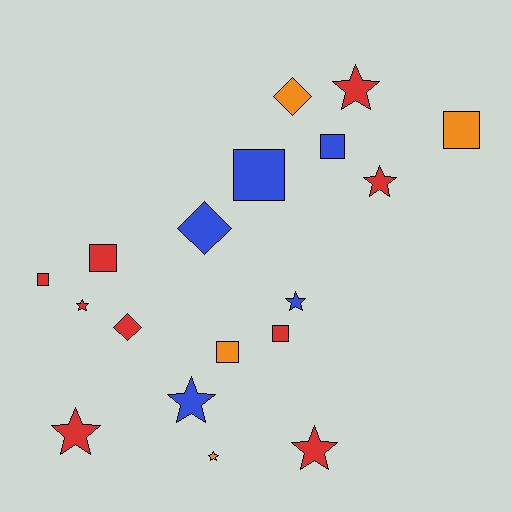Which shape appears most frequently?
Star, with 8 objects.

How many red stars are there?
There are 5 red stars.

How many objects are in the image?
There are 18 objects.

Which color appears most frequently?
Red, with 9 objects.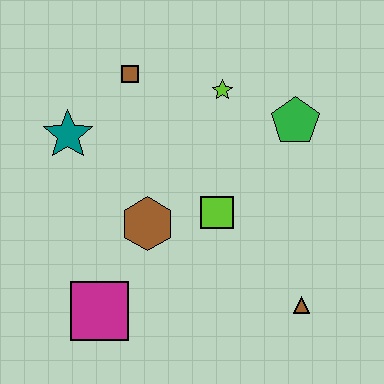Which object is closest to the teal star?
The brown square is closest to the teal star.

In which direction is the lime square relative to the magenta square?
The lime square is to the right of the magenta square.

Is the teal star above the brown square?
No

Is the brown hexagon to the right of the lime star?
No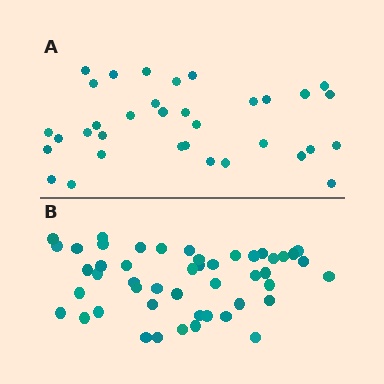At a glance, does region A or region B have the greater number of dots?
Region B (the bottom region) has more dots.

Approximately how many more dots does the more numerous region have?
Region B has approximately 15 more dots than region A.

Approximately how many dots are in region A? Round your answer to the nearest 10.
About 30 dots. (The exact count is 34, which rounds to 30.)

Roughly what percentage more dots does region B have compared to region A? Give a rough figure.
About 40% more.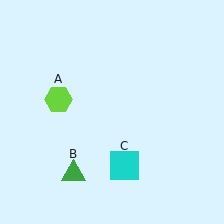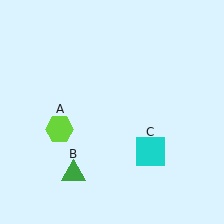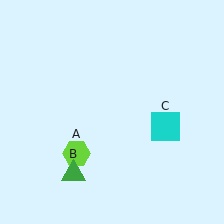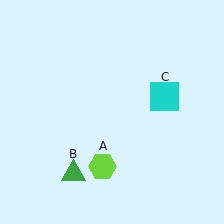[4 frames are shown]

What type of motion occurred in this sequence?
The lime hexagon (object A), cyan square (object C) rotated counterclockwise around the center of the scene.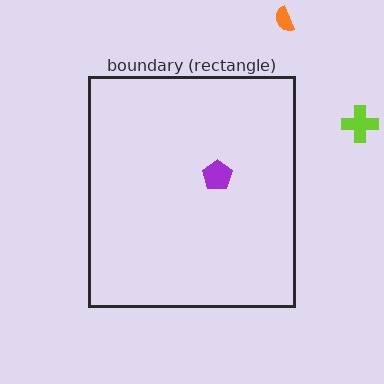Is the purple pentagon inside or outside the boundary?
Inside.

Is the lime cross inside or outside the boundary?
Outside.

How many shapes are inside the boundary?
1 inside, 2 outside.